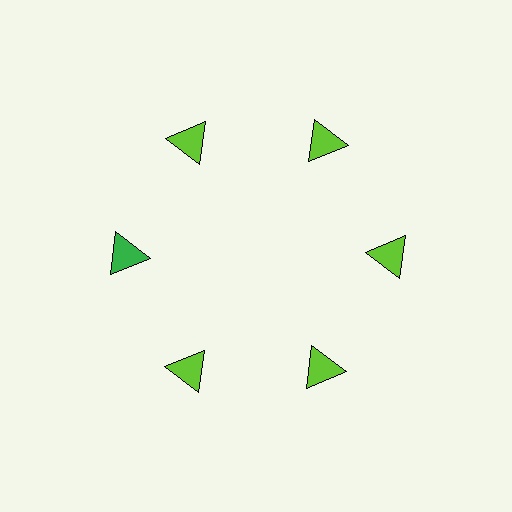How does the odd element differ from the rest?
It has a different color: green instead of lime.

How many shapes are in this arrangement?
There are 6 shapes arranged in a ring pattern.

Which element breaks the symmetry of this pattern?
The green triangle at roughly the 9 o'clock position breaks the symmetry. All other shapes are lime triangles.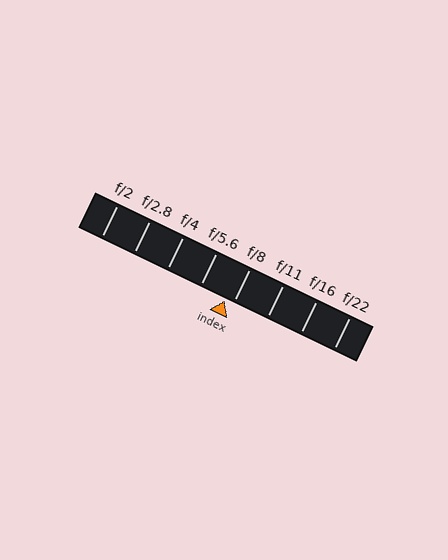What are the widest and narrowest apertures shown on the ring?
The widest aperture shown is f/2 and the narrowest is f/22.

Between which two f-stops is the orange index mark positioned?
The index mark is between f/5.6 and f/8.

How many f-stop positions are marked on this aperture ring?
There are 8 f-stop positions marked.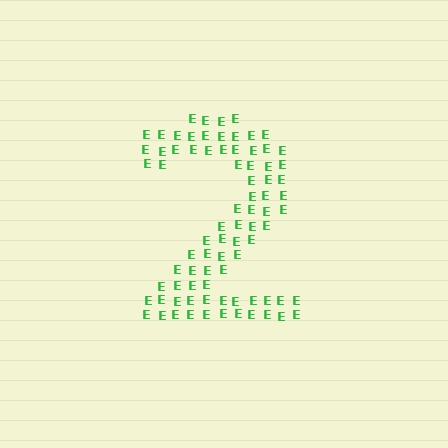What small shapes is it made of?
It is made of small letter E's.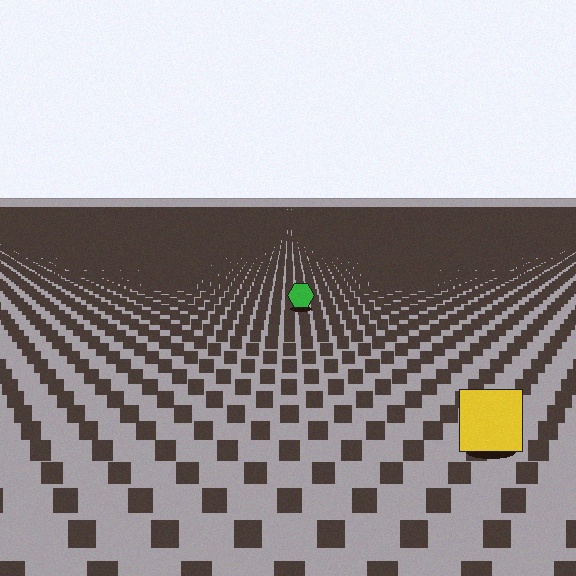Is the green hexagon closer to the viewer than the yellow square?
No. The yellow square is closer — you can tell from the texture gradient: the ground texture is coarser near it.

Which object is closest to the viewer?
The yellow square is closest. The texture marks near it are larger and more spread out.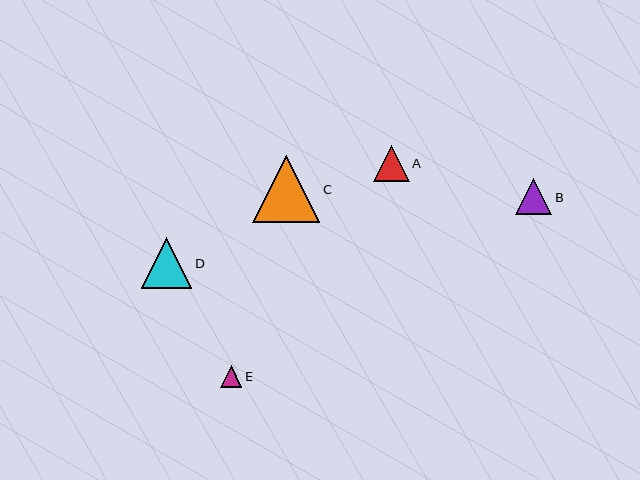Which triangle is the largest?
Triangle C is the largest with a size of approximately 67 pixels.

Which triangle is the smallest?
Triangle E is the smallest with a size of approximately 21 pixels.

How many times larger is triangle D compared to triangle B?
Triangle D is approximately 1.4 times the size of triangle B.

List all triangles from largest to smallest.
From largest to smallest: C, D, B, A, E.